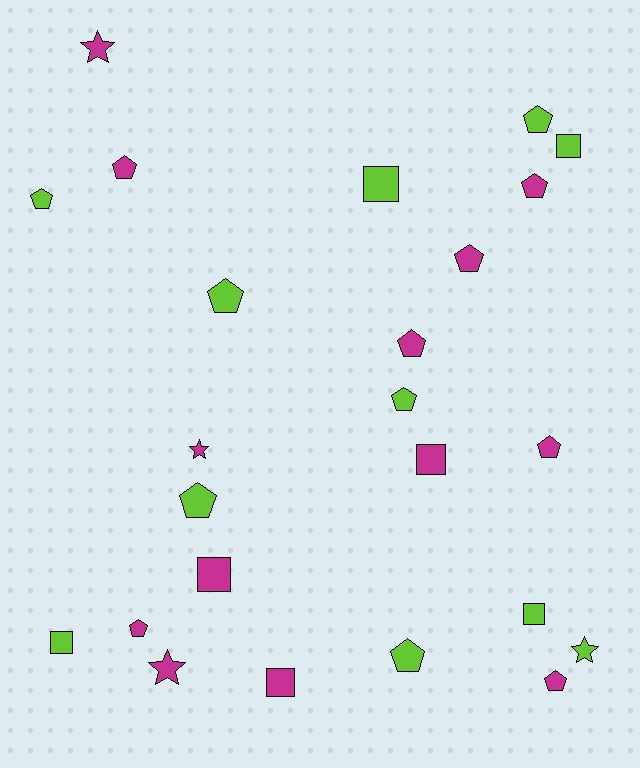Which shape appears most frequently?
Pentagon, with 13 objects.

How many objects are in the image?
There are 24 objects.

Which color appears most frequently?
Magenta, with 13 objects.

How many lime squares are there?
There are 4 lime squares.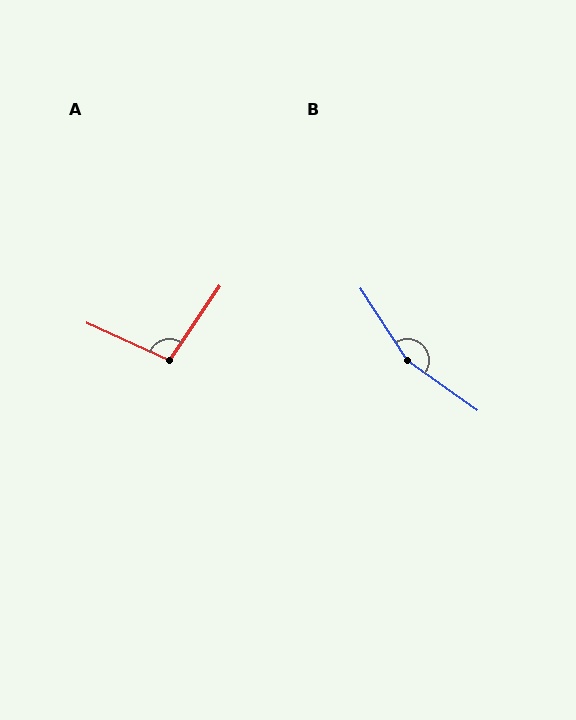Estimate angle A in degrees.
Approximately 100 degrees.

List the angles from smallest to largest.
A (100°), B (158°).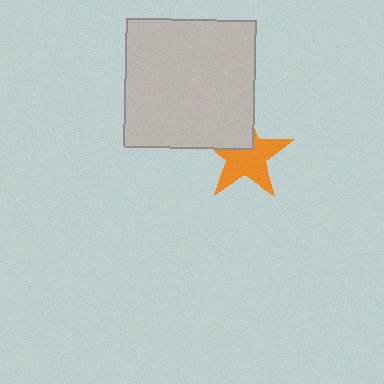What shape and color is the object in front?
The object in front is a light gray square.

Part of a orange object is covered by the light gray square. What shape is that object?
It is a star.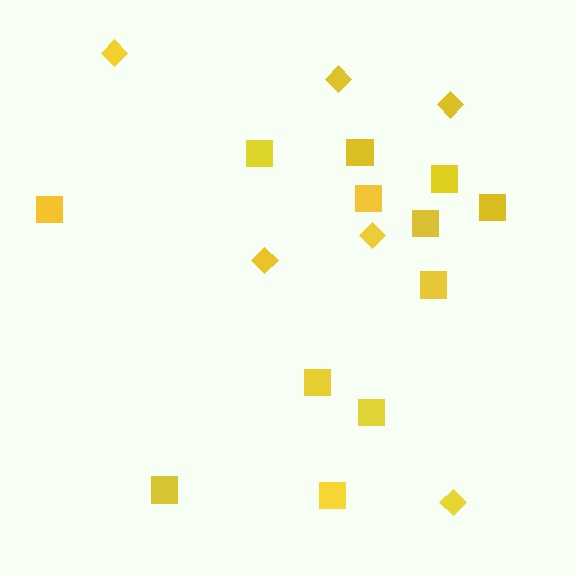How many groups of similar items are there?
There are 2 groups: one group of squares (12) and one group of diamonds (6).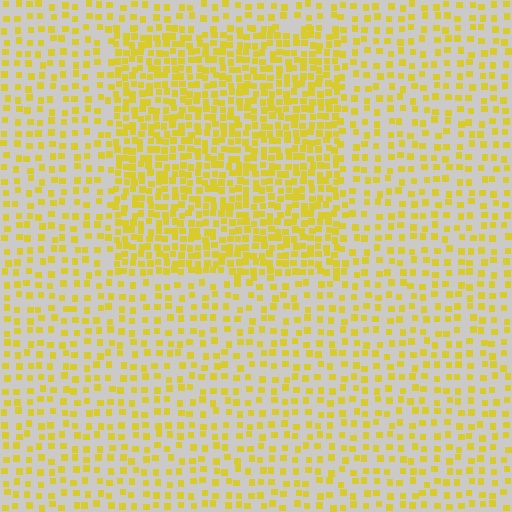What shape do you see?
I see a rectangle.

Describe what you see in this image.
The image contains small yellow elements arranged at two different densities. A rectangle-shaped region is visible where the elements are more densely packed than the surrounding area.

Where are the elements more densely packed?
The elements are more densely packed inside the rectangle boundary.